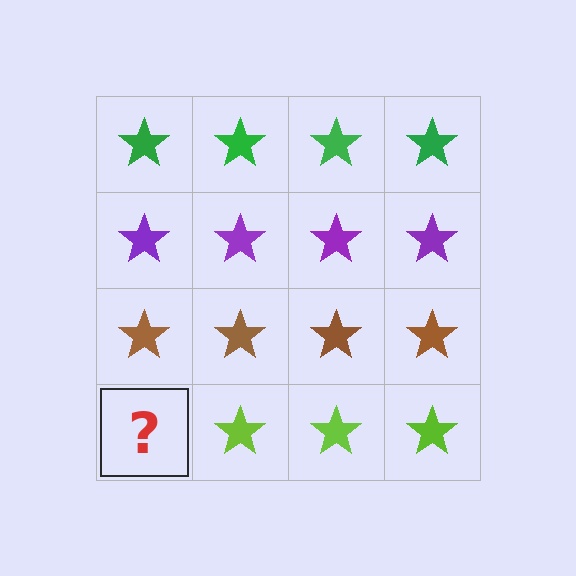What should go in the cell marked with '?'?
The missing cell should contain a lime star.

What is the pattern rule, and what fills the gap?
The rule is that each row has a consistent color. The gap should be filled with a lime star.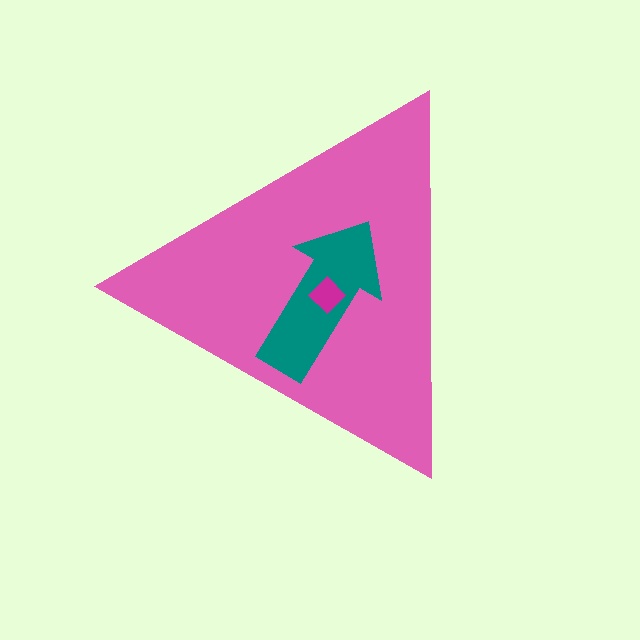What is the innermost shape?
The magenta diamond.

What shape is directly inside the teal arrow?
The magenta diamond.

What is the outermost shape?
The pink triangle.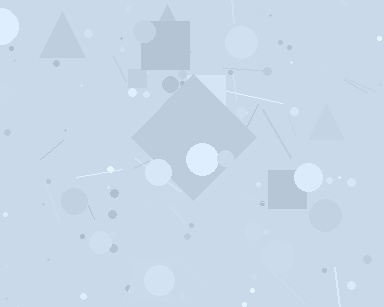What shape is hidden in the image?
A diamond is hidden in the image.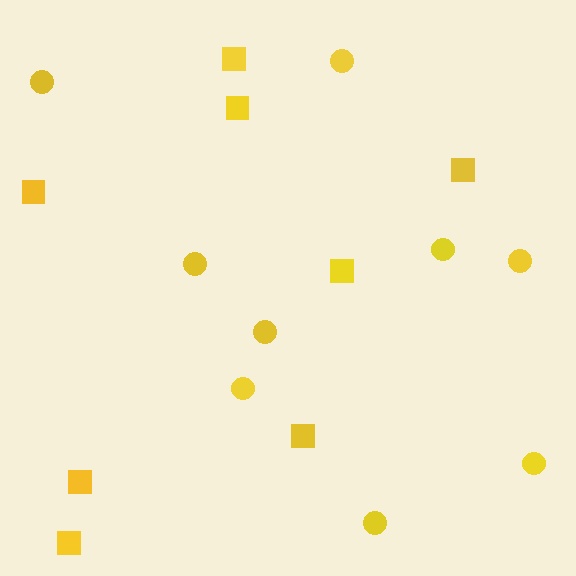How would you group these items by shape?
There are 2 groups: one group of circles (9) and one group of squares (8).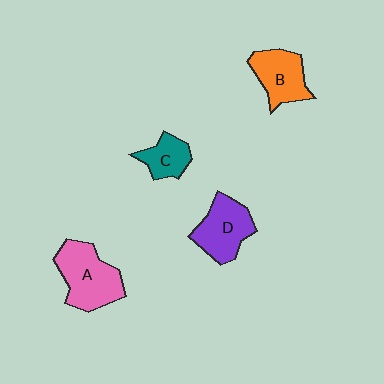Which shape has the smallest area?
Shape C (teal).